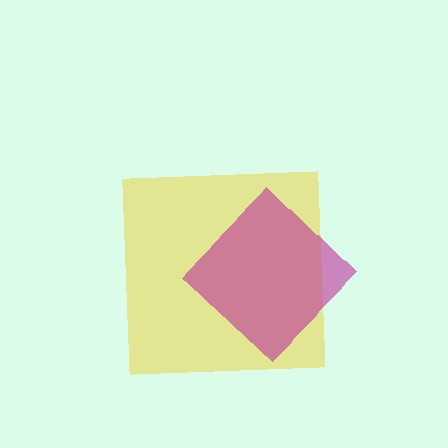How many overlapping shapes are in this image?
There are 2 overlapping shapes in the image.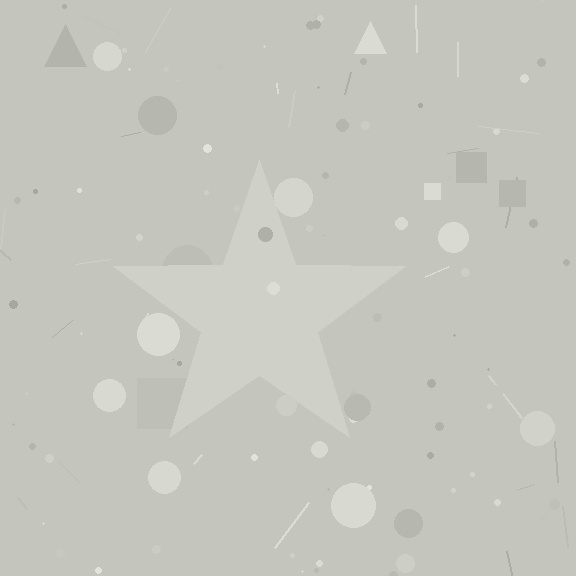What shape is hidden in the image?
A star is hidden in the image.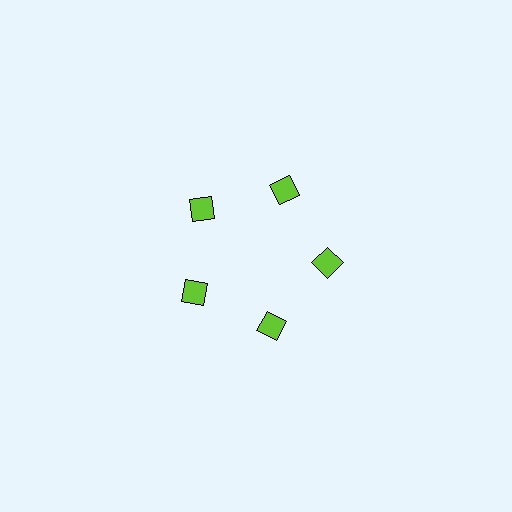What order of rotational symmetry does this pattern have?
This pattern has 5-fold rotational symmetry.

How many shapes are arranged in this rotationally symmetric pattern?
There are 5 shapes, arranged in 5 groups of 1.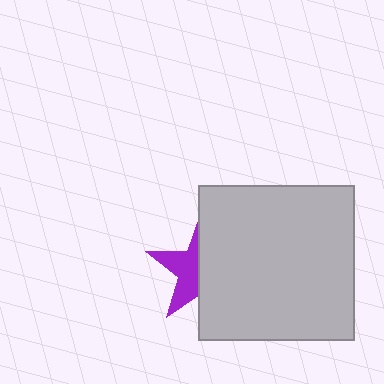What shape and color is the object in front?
The object in front is a light gray square.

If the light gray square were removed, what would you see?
You would see the complete purple star.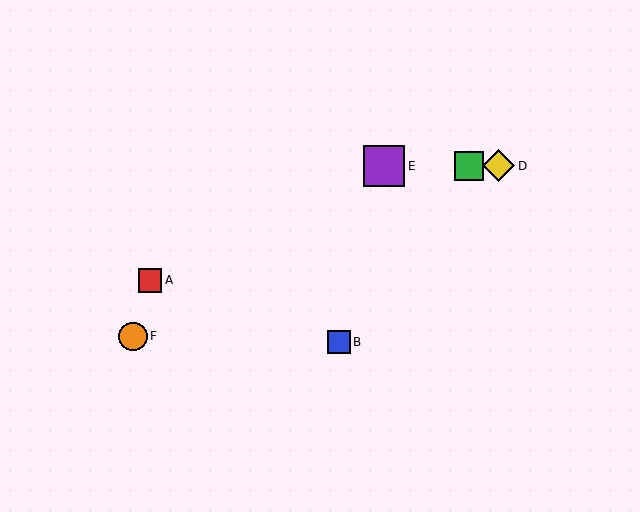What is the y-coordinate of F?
Object F is at y≈337.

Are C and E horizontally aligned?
Yes, both are at y≈166.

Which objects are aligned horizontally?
Objects C, D, E are aligned horizontally.